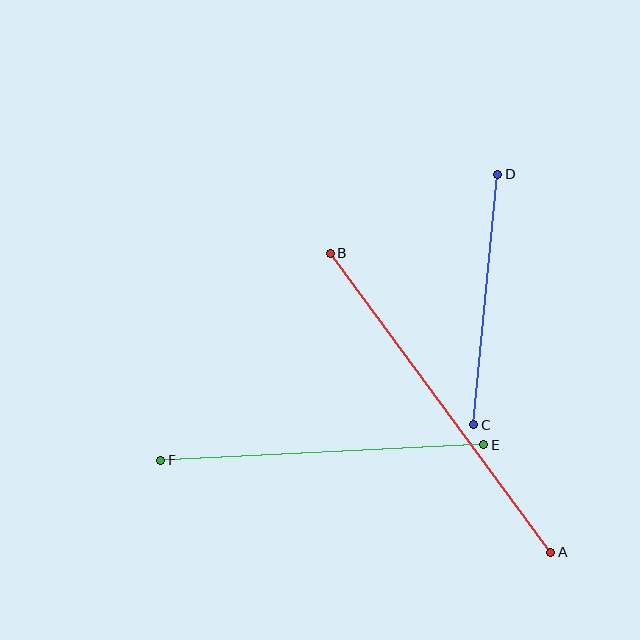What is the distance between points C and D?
The distance is approximately 251 pixels.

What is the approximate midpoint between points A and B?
The midpoint is at approximately (440, 403) pixels.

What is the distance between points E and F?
The distance is approximately 324 pixels.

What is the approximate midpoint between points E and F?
The midpoint is at approximately (322, 452) pixels.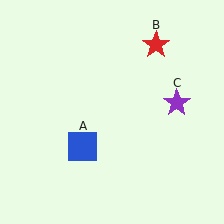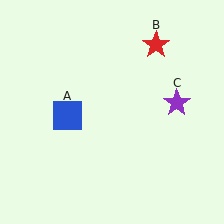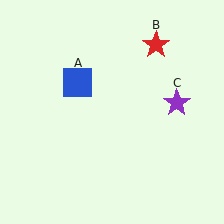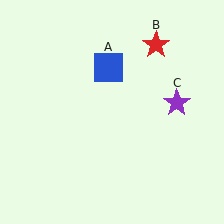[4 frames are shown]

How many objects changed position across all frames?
1 object changed position: blue square (object A).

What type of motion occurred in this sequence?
The blue square (object A) rotated clockwise around the center of the scene.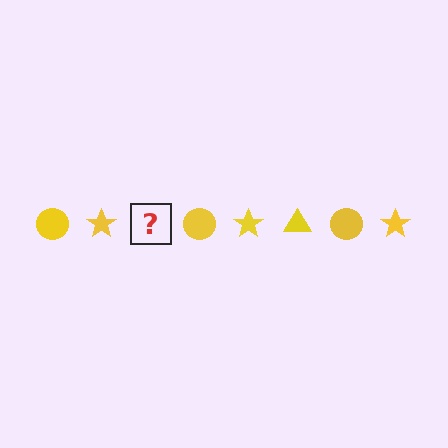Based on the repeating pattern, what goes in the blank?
The blank should be a yellow triangle.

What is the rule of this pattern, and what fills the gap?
The rule is that the pattern cycles through circle, star, triangle shapes in yellow. The gap should be filled with a yellow triangle.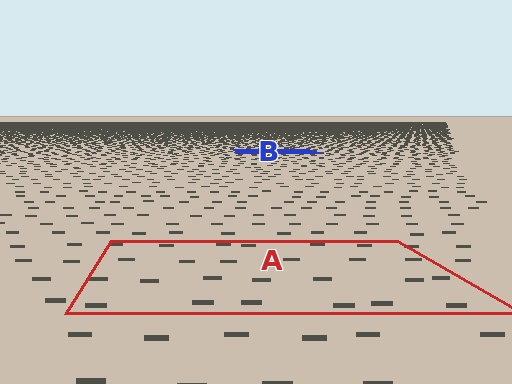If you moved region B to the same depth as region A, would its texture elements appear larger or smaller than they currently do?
They would appear larger. At a closer depth, the same texture elements are projected at a bigger on-screen size.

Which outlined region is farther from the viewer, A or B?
Region B is farther from the viewer — the texture elements inside it appear smaller and more densely packed.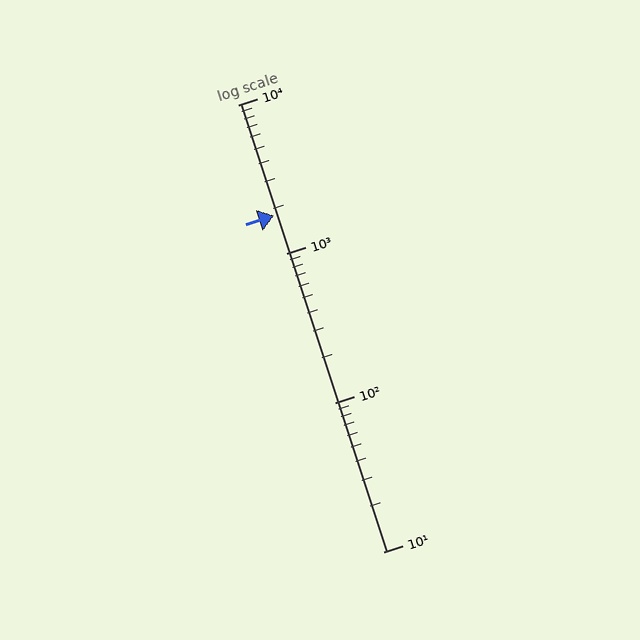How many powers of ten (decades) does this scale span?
The scale spans 3 decades, from 10 to 10000.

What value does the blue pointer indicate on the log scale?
The pointer indicates approximately 1800.